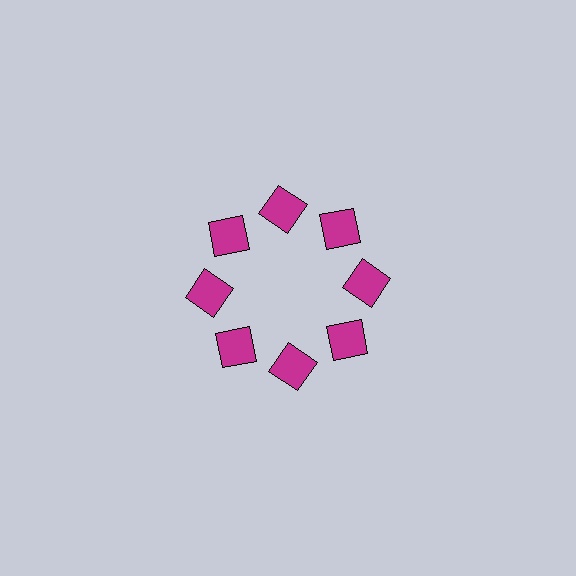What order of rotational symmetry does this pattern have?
This pattern has 8-fold rotational symmetry.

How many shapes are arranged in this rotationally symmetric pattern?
There are 8 shapes, arranged in 8 groups of 1.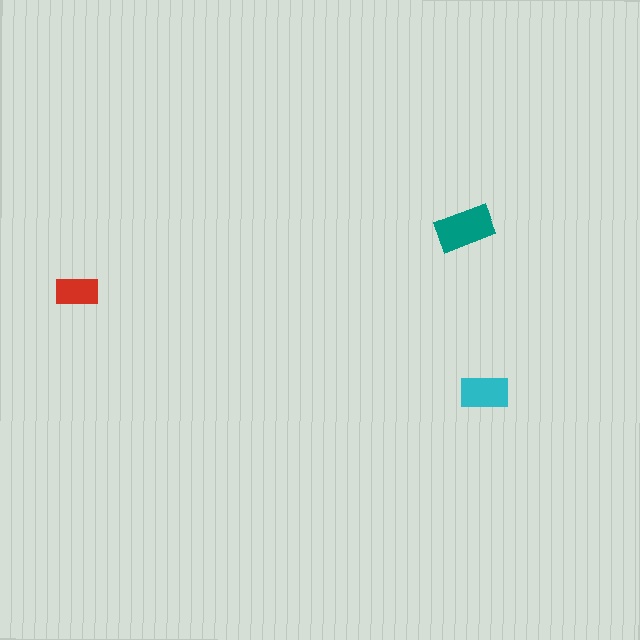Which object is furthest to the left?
The red rectangle is leftmost.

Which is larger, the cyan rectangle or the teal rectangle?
The teal one.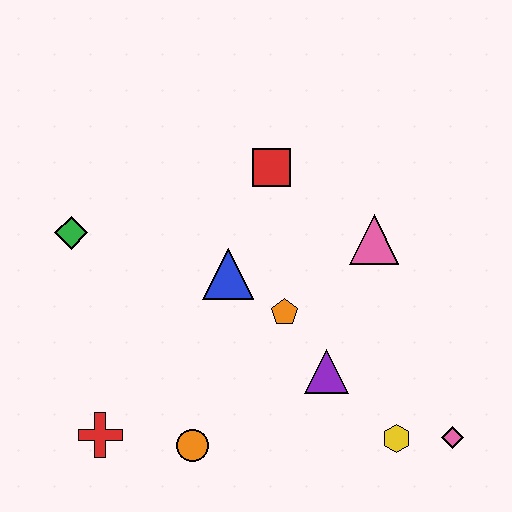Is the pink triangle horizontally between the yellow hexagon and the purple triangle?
Yes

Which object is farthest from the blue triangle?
The pink diamond is farthest from the blue triangle.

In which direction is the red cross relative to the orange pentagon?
The red cross is to the left of the orange pentagon.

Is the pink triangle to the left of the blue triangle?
No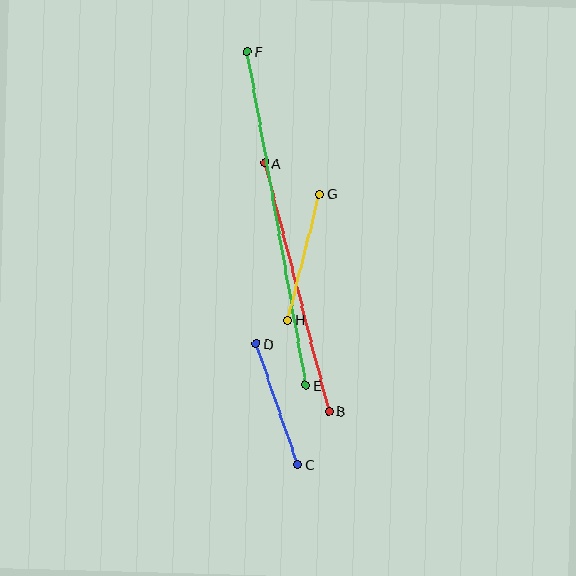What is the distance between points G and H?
The distance is approximately 130 pixels.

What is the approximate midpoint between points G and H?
The midpoint is at approximately (303, 257) pixels.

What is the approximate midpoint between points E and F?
The midpoint is at approximately (277, 218) pixels.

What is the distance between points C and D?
The distance is approximately 128 pixels.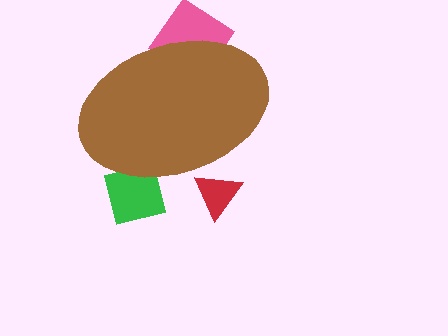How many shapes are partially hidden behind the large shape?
3 shapes are partially hidden.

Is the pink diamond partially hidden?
Yes, the pink diamond is partially hidden behind the brown ellipse.